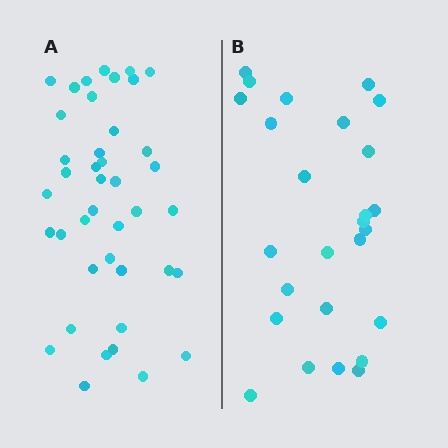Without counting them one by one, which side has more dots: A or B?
Region A (the left region) has more dots.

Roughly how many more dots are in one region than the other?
Region A has approximately 15 more dots than region B.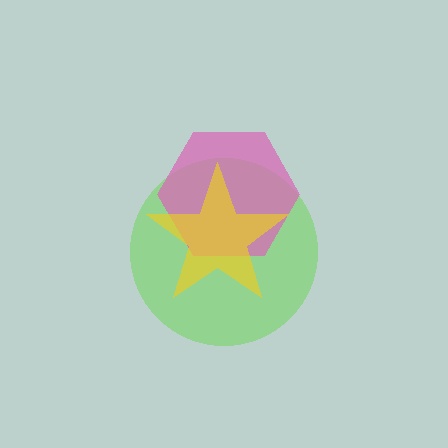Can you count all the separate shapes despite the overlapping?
Yes, there are 3 separate shapes.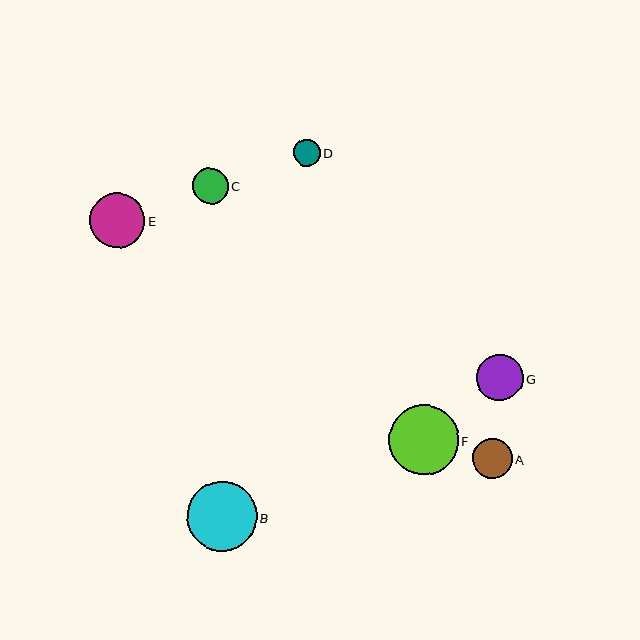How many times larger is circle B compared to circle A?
Circle B is approximately 1.8 times the size of circle A.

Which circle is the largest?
Circle F is the largest with a size of approximately 70 pixels.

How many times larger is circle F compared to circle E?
Circle F is approximately 1.3 times the size of circle E.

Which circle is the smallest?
Circle D is the smallest with a size of approximately 27 pixels.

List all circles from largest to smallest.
From largest to smallest: F, B, E, G, A, C, D.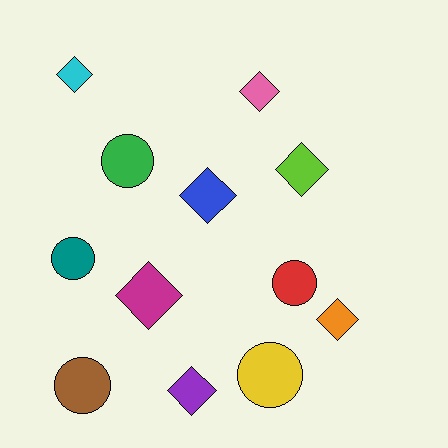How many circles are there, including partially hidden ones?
There are 5 circles.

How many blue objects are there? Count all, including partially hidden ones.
There is 1 blue object.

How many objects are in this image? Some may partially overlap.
There are 12 objects.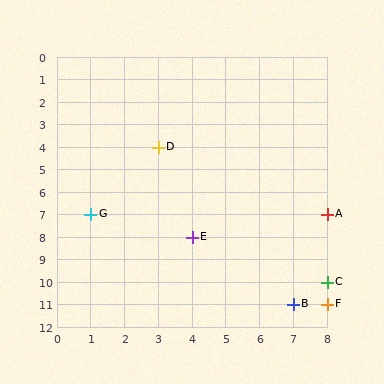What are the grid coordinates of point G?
Point G is at grid coordinates (1, 7).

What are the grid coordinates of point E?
Point E is at grid coordinates (4, 8).